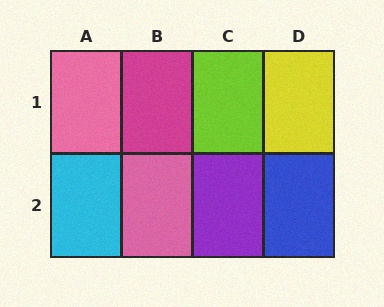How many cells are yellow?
1 cell is yellow.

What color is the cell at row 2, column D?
Blue.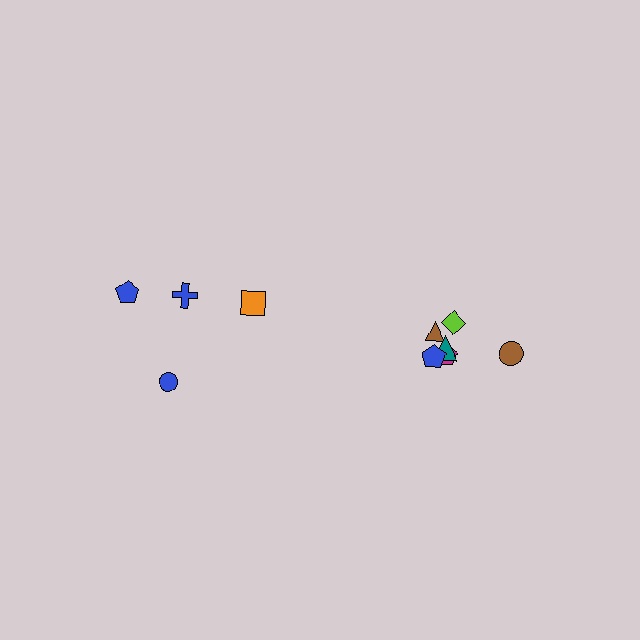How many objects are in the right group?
There are 6 objects.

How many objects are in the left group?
There are 4 objects.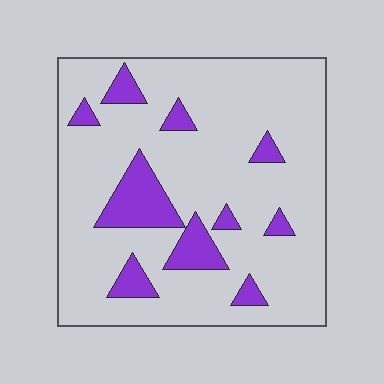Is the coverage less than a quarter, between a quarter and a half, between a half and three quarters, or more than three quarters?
Less than a quarter.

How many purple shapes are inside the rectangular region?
10.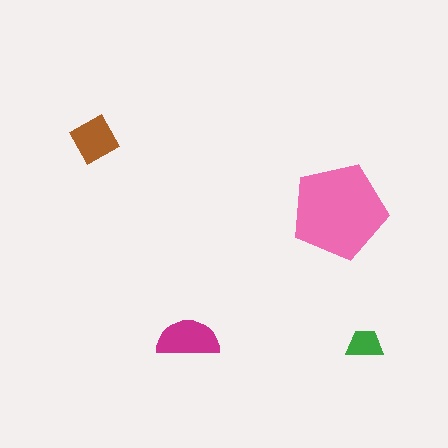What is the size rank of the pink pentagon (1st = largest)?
1st.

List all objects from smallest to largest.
The green trapezoid, the brown square, the magenta semicircle, the pink pentagon.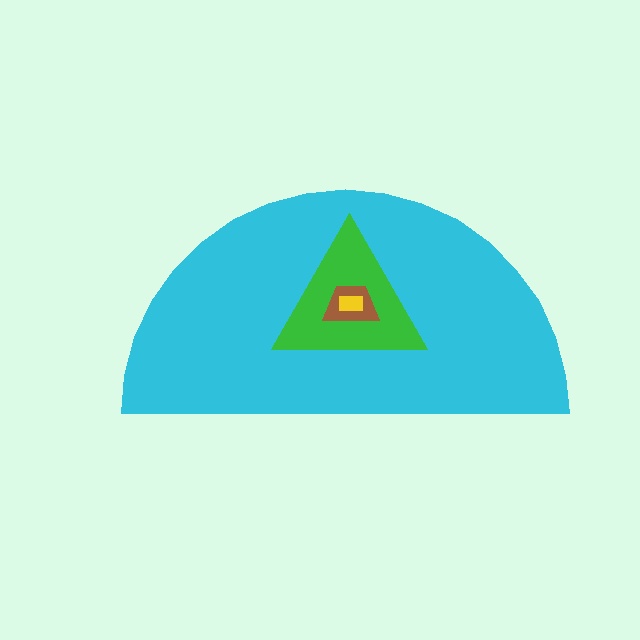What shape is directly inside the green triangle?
The brown trapezoid.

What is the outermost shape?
The cyan semicircle.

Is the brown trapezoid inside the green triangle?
Yes.